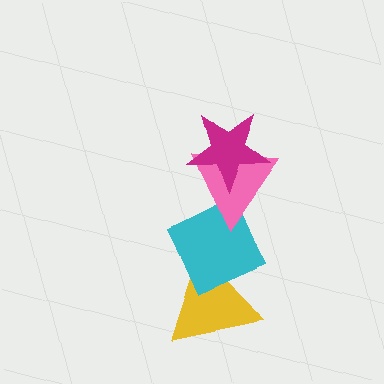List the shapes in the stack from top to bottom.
From top to bottom: the magenta star, the pink triangle, the cyan diamond, the yellow triangle.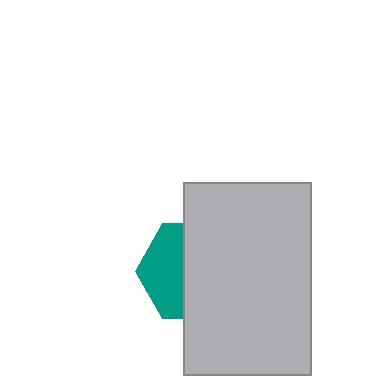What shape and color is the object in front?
The object in front is a light gray rectangle.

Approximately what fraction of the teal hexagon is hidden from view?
Roughly 58% of the teal hexagon is hidden behind the light gray rectangle.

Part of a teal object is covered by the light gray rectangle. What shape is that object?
It is a hexagon.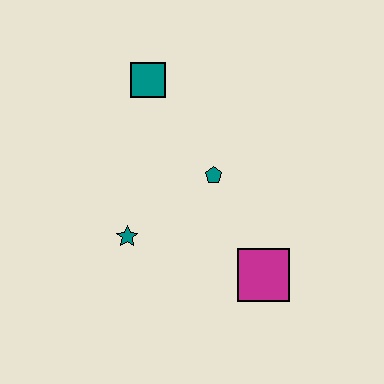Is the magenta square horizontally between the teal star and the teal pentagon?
No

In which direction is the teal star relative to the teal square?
The teal star is below the teal square.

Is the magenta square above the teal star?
No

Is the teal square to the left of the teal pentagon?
Yes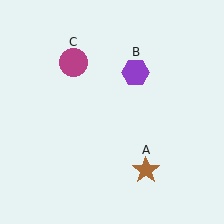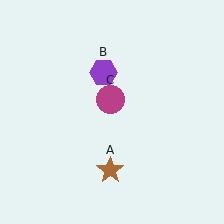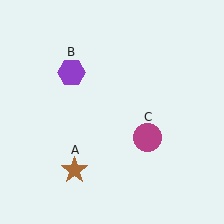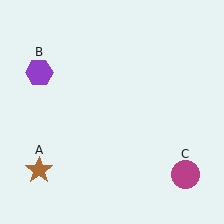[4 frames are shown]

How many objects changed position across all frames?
3 objects changed position: brown star (object A), purple hexagon (object B), magenta circle (object C).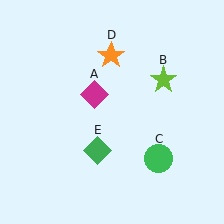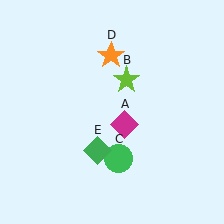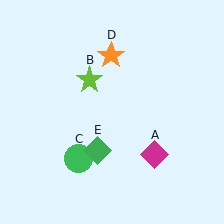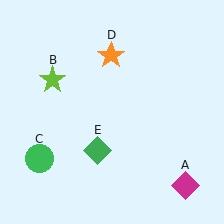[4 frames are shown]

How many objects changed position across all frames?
3 objects changed position: magenta diamond (object A), lime star (object B), green circle (object C).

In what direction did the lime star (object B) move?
The lime star (object B) moved left.